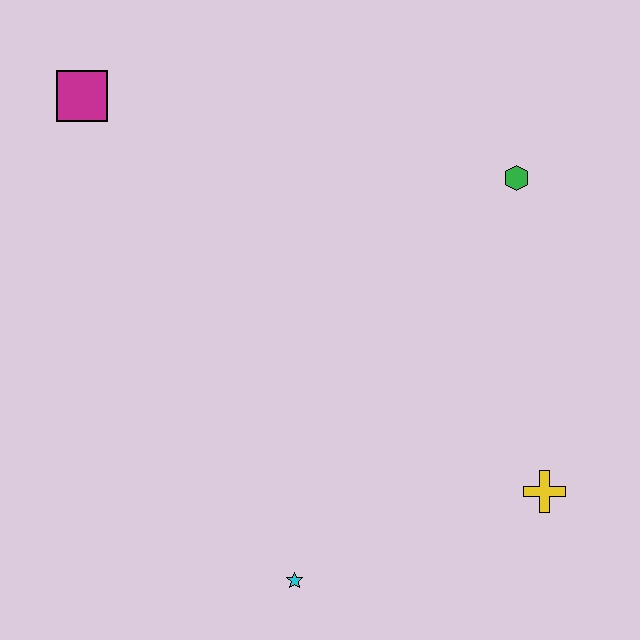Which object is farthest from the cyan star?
The magenta square is farthest from the cyan star.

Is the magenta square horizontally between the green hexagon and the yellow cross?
No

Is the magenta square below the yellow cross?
No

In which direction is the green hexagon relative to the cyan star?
The green hexagon is above the cyan star.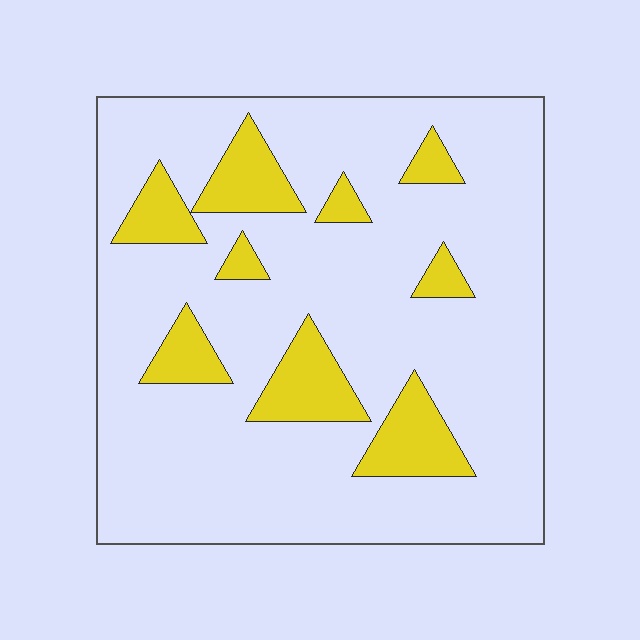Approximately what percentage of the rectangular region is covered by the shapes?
Approximately 15%.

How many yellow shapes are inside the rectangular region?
9.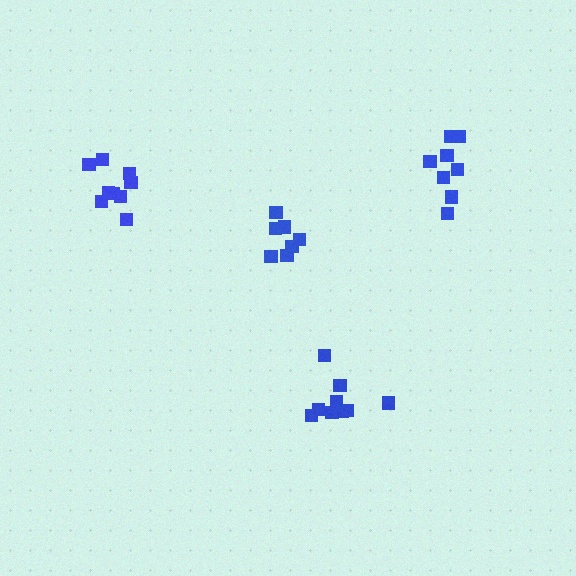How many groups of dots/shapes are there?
There are 4 groups.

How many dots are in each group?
Group 1: 8 dots, Group 2: 9 dots, Group 3: 7 dots, Group 4: 9 dots (33 total).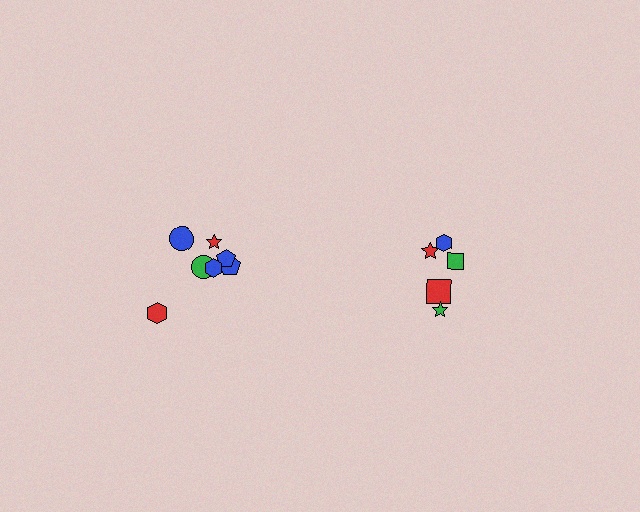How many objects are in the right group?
There are 5 objects.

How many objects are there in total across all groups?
There are 12 objects.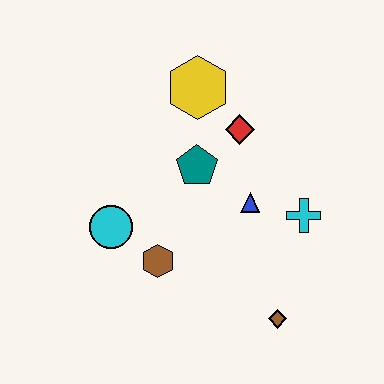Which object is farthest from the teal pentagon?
The brown diamond is farthest from the teal pentagon.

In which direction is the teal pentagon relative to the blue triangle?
The teal pentagon is to the left of the blue triangle.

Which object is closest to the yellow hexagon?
The red diamond is closest to the yellow hexagon.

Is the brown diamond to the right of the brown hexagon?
Yes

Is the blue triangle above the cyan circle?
Yes